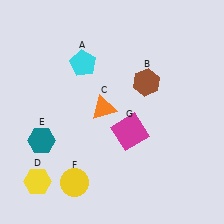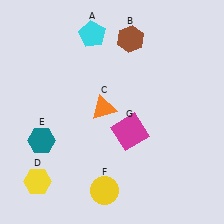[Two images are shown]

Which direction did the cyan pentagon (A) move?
The cyan pentagon (A) moved up.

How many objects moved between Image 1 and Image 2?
3 objects moved between the two images.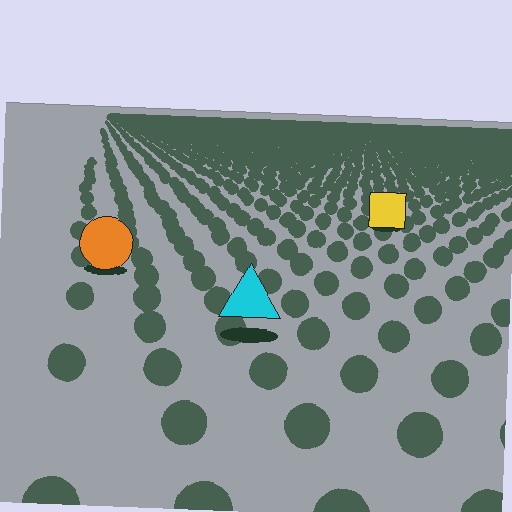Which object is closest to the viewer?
The cyan triangle is closest. The texture marks near it are larger and more spread out.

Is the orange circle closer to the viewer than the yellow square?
Yes. The orange circle is closer — you can tell from the texture gradient: the ground texture is coarser near it.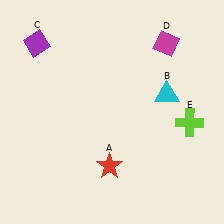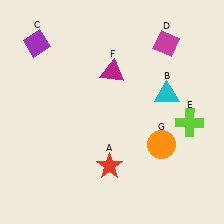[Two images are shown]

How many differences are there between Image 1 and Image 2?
There are 2 differences between the two images.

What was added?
A magenta triangle (F), an orange circle (G) were added in Image 2.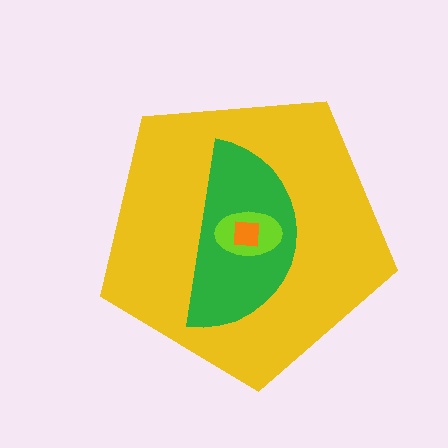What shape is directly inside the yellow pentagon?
The green semicircle.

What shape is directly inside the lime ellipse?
The orange square.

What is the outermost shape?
The yellow pentagon.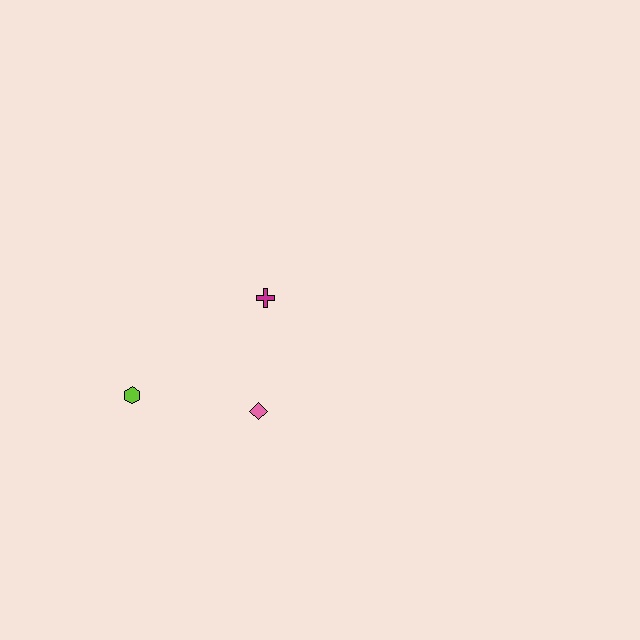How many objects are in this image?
There are 3 objects.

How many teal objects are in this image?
There are no teal objects.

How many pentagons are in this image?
There are no pentagons.